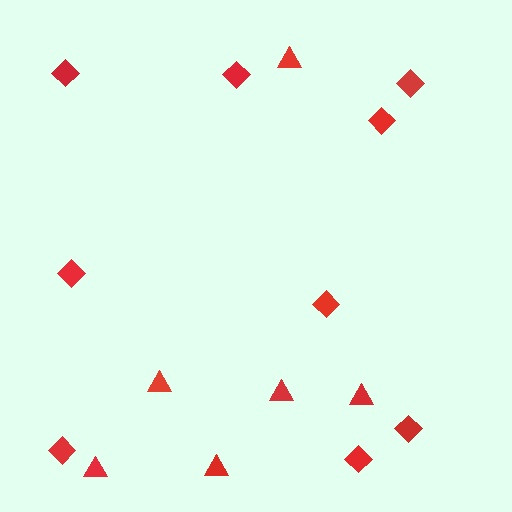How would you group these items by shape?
There are 2 groups: one group of diamonds (9) and one group of triangles (6).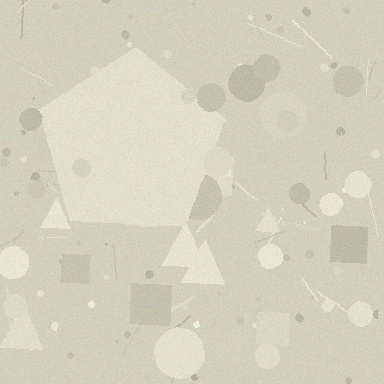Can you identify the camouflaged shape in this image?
The camouflaged shape is a pentagon.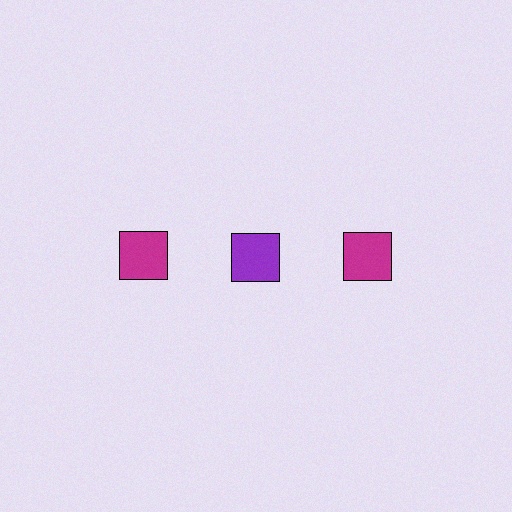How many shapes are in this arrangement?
There are 3 shapes arranged in a grid pattern.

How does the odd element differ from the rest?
It has a different color: purple instead of magenta.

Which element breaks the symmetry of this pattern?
The purple square in the top row, second from left column breaks the symmetry. All other shapes are magenta squares.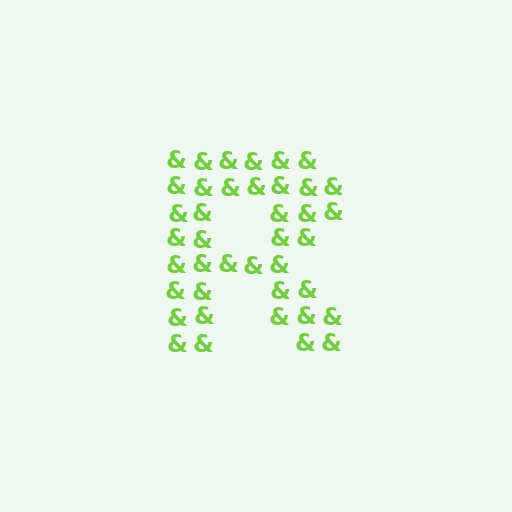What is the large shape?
The large shape is the letter R.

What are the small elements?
The small elements are ampersands.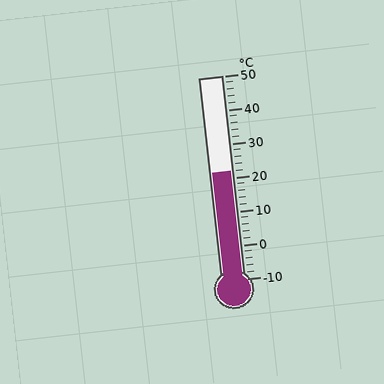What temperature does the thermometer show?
The thermometer shows approximately 22°C.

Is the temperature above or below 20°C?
The temperature is above 20°C.